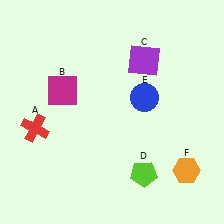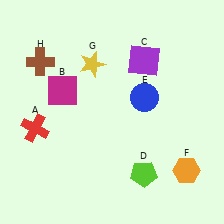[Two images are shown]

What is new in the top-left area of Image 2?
A brown cross (H) was added in the top-left area of Image 2.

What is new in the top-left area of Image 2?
A yellow star (G) was added in the top-left area of Image 2.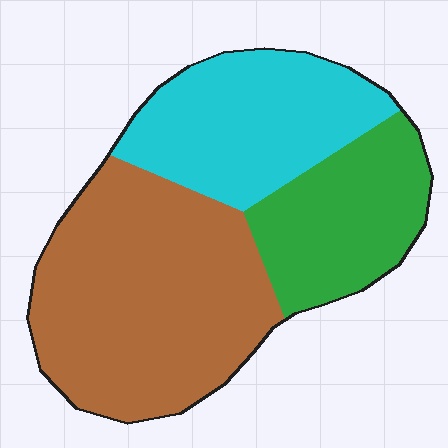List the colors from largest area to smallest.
From largest to smallest: brown, cyan, green.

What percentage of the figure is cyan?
Cyan covers roughly 30% of the figure.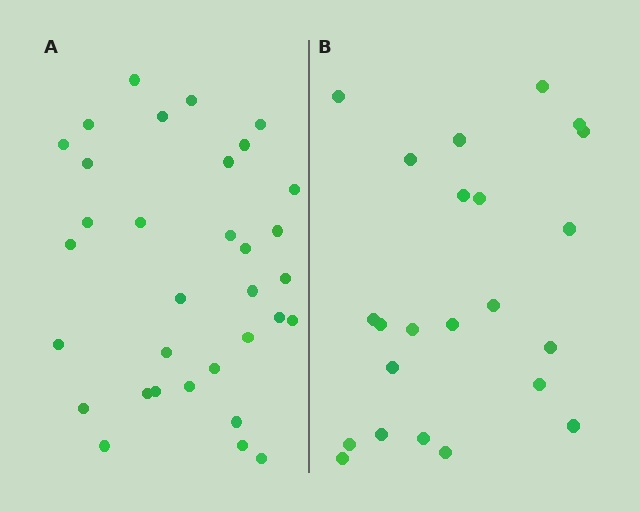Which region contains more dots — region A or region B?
Region A (the left region) has more dots.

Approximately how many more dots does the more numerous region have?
Region A has roughly 10 or so more dots than region B.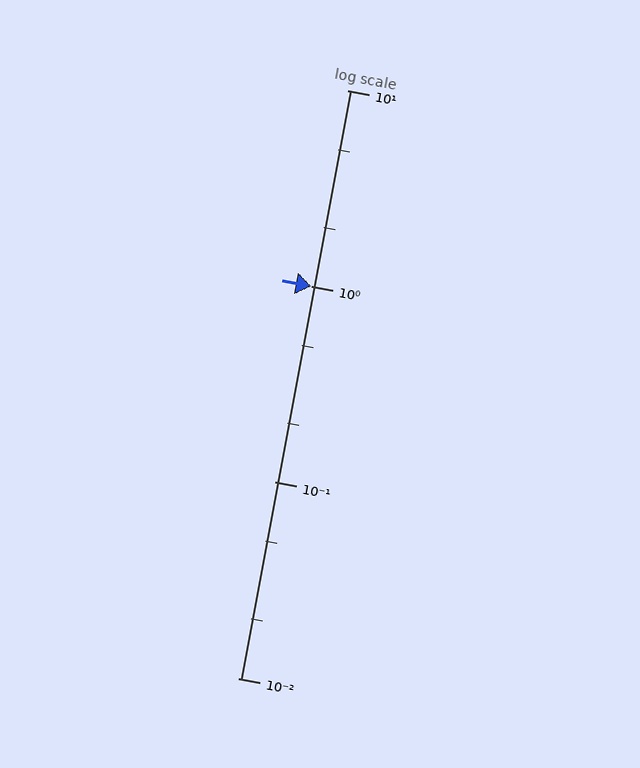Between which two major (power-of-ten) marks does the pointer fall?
The pointer is between 1 and 10.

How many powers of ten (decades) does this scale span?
The scale spans 3 decades, from 0.01 to 10.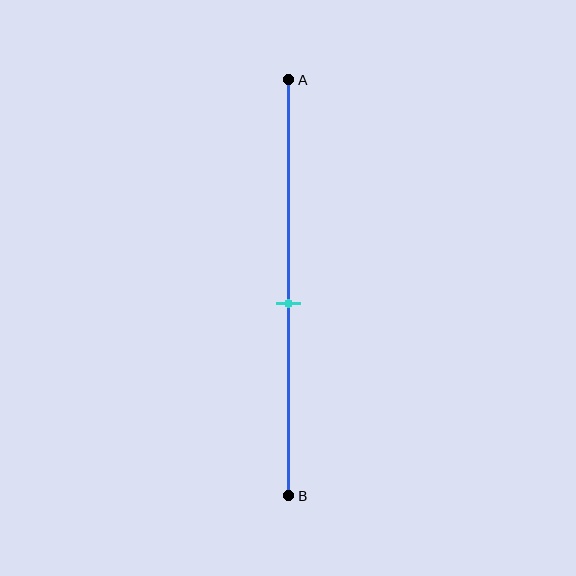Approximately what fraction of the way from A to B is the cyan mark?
The cyan mark is approximately 55% of the way from A to B.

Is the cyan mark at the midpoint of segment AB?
No, the mark is at about 55% from A, not at the 50% midpoint.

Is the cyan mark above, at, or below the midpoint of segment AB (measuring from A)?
The cyan mark is below the midpoint of segment AB.